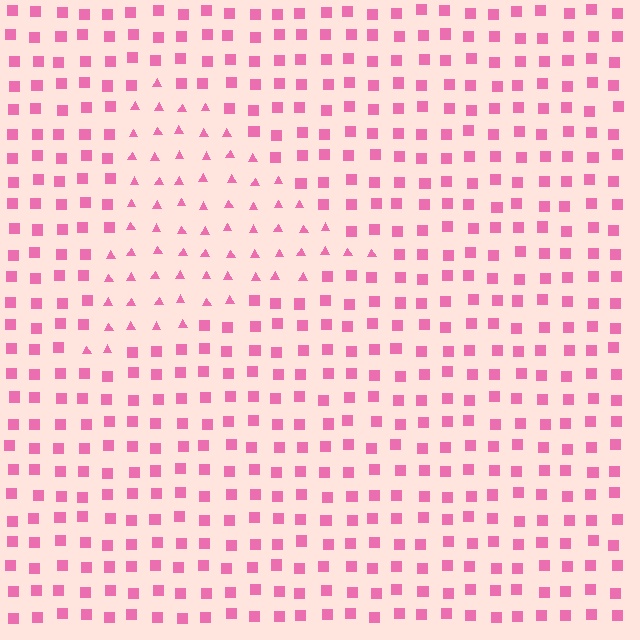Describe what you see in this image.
The image is filled with small pink elements arranged in a uniform grid. A triangle-shaped region contains triangles, while the surrounding area contains squares. The boundary is defined purely by the change in element shape.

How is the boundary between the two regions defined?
The boundary is defined by a change in element shape: triangles inside vs. squares outside. All elements share the same color and spacing.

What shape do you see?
I see a triangle.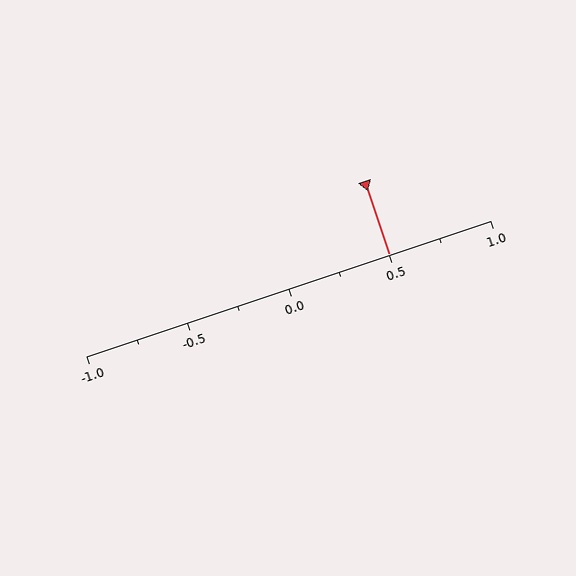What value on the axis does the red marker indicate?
The marker indicates approximately 0.5.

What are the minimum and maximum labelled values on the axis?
The axis runs from -1.0 to 1.0.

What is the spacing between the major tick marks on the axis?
The major ticks are spaced 0.5 apart.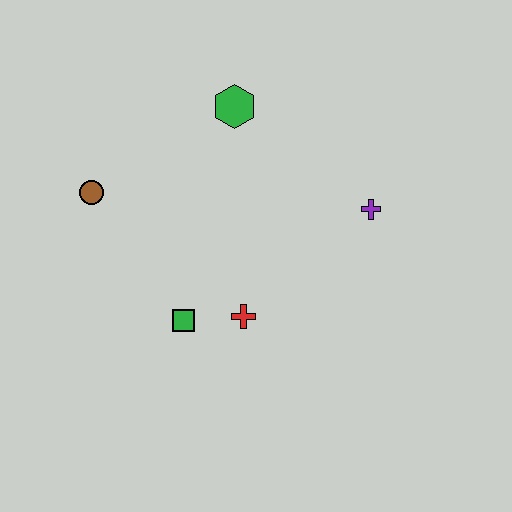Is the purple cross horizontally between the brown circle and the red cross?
No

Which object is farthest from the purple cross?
The brown circle is farthest from the purple cross.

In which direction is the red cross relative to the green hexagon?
The red cross is below the green hexagon.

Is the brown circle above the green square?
Yes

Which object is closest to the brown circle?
The green square is closest to the brown circle.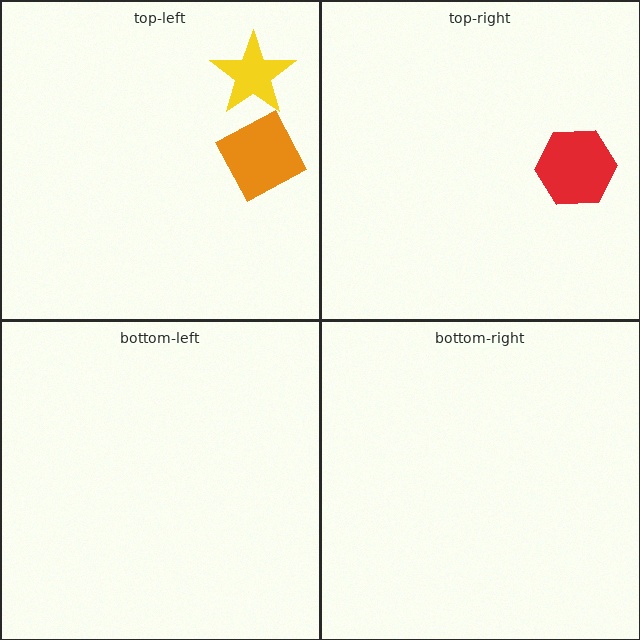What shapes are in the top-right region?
The red hexagon.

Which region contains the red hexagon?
The top-right region.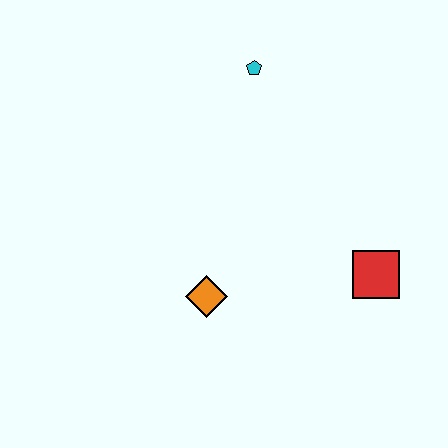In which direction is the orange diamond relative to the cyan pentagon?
The orange diamond is below the cyan pentagon.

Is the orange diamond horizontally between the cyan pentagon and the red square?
No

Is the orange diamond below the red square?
Yes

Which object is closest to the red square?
The orange diamond is closest to the red square.